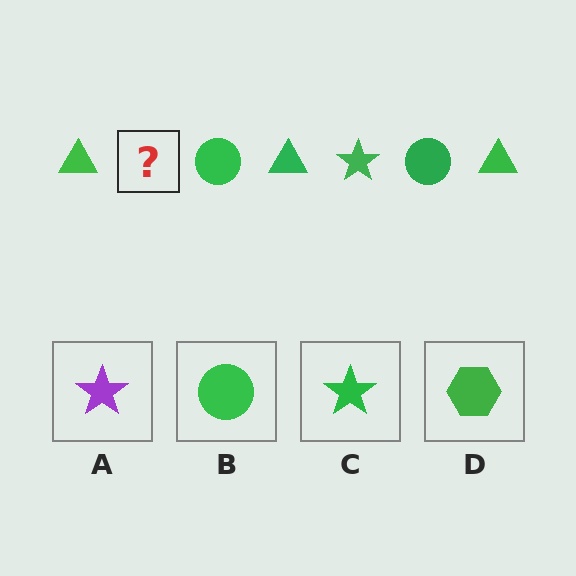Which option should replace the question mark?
Option C.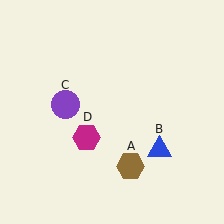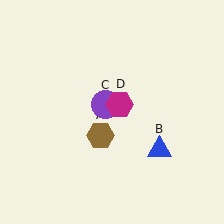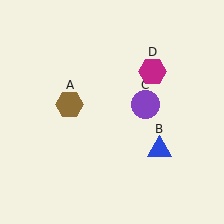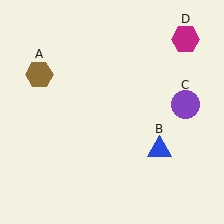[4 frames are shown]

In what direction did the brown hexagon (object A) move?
The brown hexagon (object A) moved up and to the left.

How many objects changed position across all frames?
3 objects changed position: brown hexagon (object A), purple circle (object C), magenta hexagon (object D).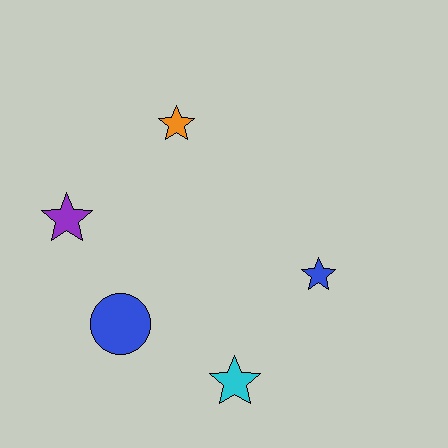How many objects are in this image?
There are 5 objects.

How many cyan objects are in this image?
There is 1 cyan object.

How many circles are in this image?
There is 1 circle.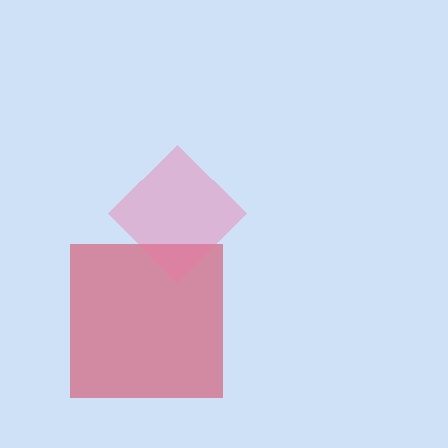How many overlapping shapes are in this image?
There are 2 overlapping shapes in the image.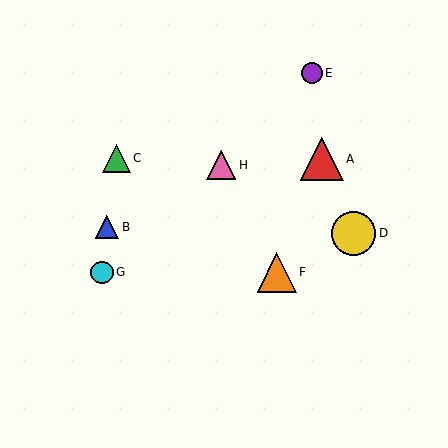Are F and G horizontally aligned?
Yes, both are at y≈272.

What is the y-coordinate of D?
Object D is at y≈233.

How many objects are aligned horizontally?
2 objects (F, G) are aligned horizontally.